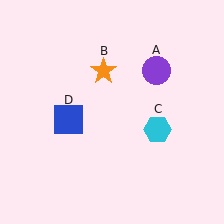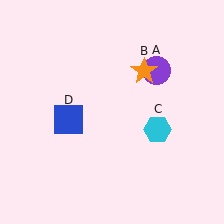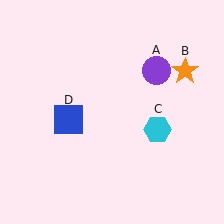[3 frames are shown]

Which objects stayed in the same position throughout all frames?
Purple circle (object A) and cyan hexagon (object C) and blue square (object D) remained stationary.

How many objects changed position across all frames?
1 object changed position: orange star (object B).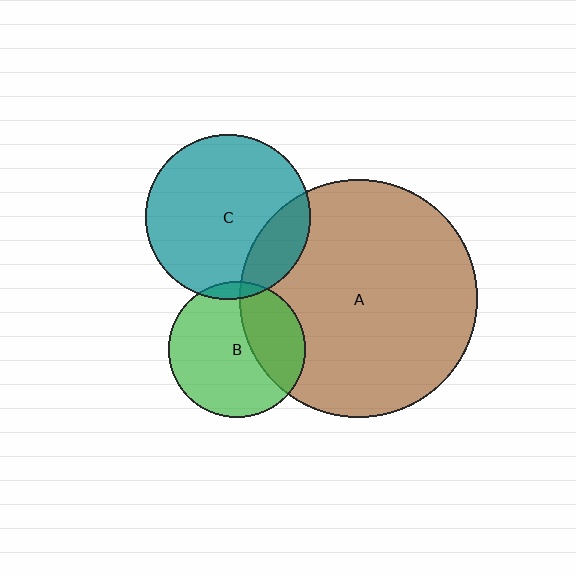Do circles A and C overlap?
Yes.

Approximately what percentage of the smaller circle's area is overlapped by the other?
Approximately 20%.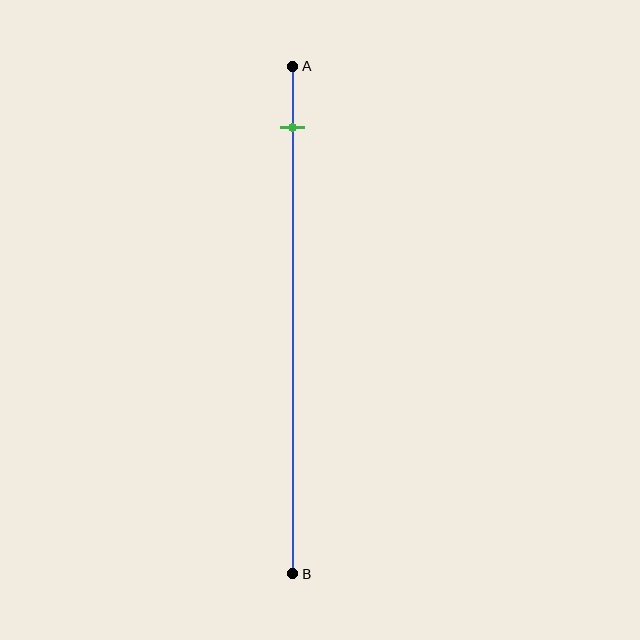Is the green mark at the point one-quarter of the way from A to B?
No, the mark is at about 10% from A, not at the 25% one-quarter point.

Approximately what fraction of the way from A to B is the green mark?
The green mark is approximately 10% of the way from A to B.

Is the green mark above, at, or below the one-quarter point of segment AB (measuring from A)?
The green mark is above the one-quarter point of segment AB.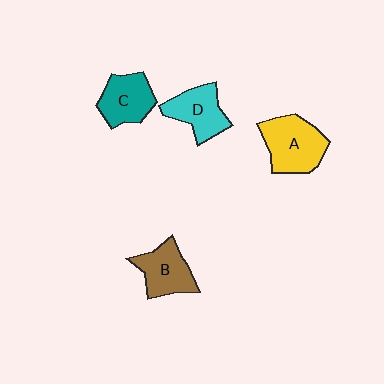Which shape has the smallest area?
Shape C (teal).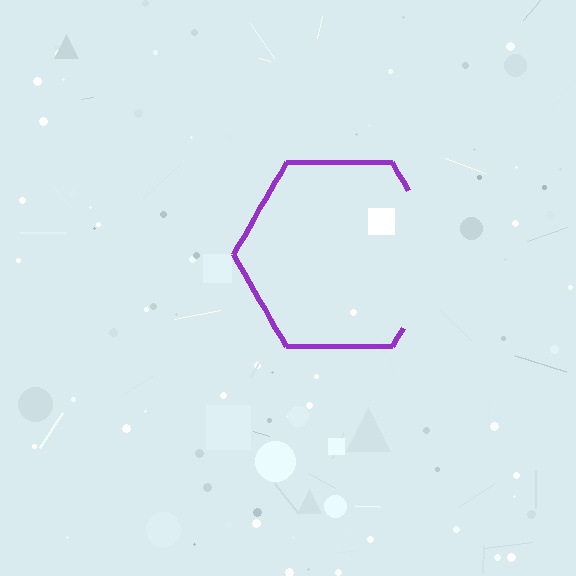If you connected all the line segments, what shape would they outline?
They would outline a hexagon.